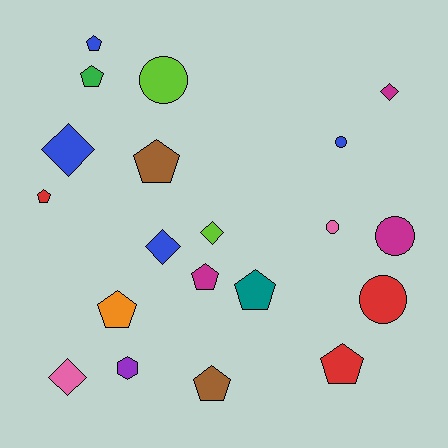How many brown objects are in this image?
There are 2 brown objects.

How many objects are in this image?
There are 20 objects.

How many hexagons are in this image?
There is 1 hexagon.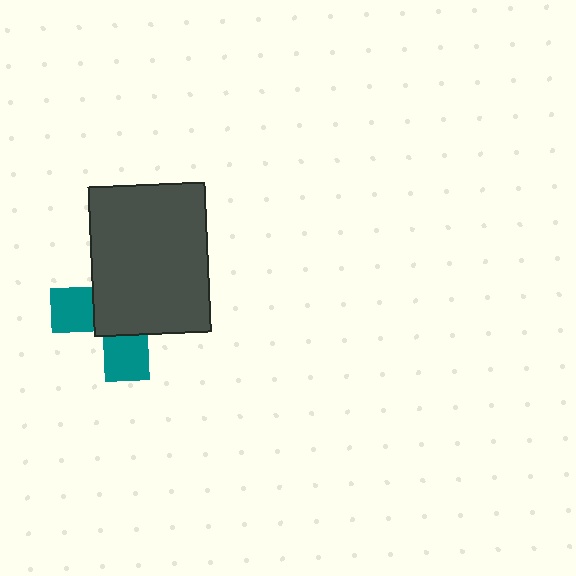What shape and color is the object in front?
The object in front is a dark gray rectangle.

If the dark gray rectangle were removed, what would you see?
You would see the complete teal cross.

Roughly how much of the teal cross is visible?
A small part of it is visible (roughly 35%).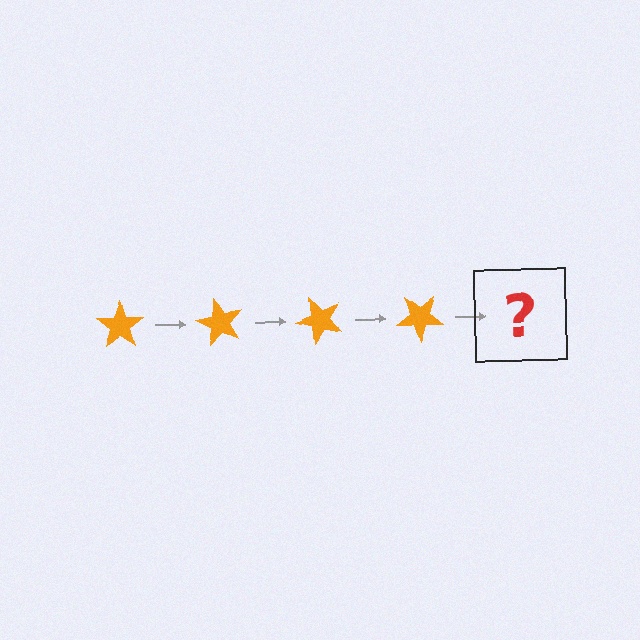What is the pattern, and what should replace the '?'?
The pattern is that the star rotates 60 degrees each step. The '?' should be an orange star rotated 240 degrees.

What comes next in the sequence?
The next element should be an orange star rotated 240 degrees.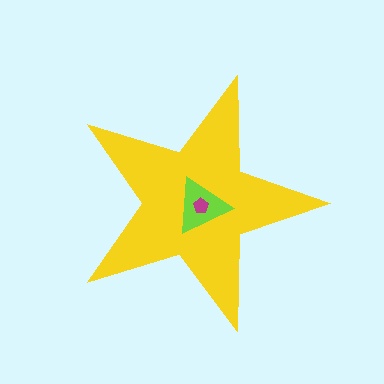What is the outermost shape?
The yellow star.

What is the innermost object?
The magenta pentagon.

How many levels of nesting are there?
3.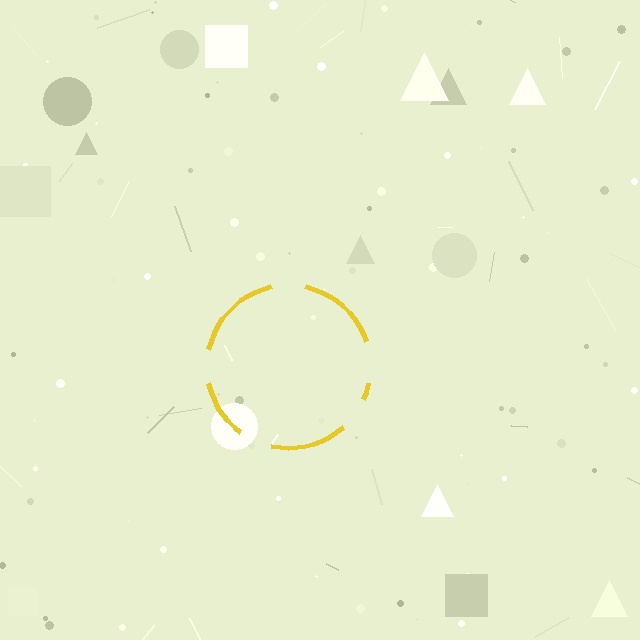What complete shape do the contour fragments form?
The contour fragments form a circle.